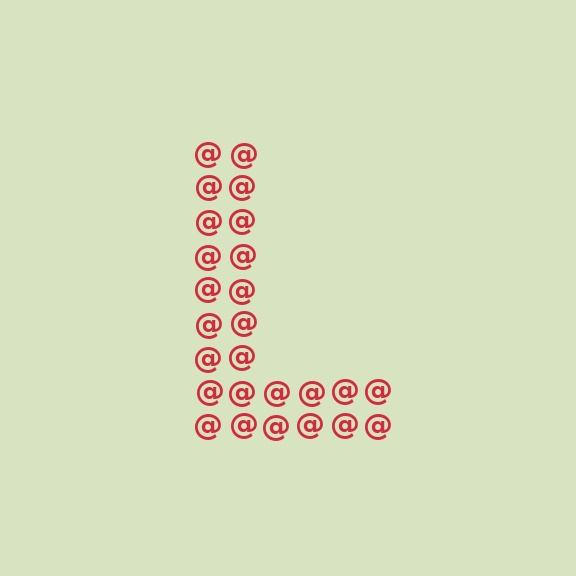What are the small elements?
The small elements are at signs.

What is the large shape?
The large shape is the letter L.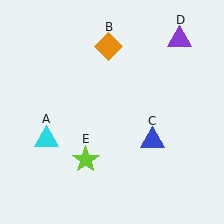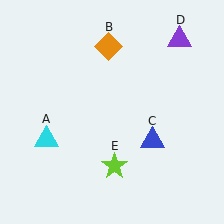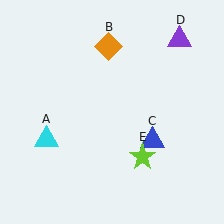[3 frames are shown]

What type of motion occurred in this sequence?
The lime star (object E) rotated counterclockwise around the center of the scene.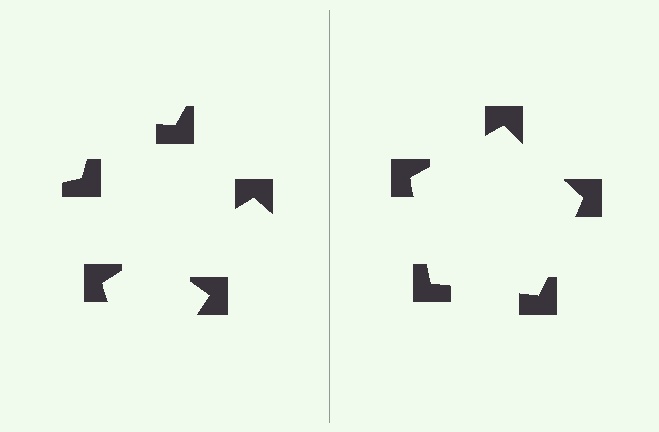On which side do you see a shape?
An illusory pentagon appears on the right side. On the left side the wedge cuts are rotated, so no coherent shape forms.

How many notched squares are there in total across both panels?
10 — 5 on each side.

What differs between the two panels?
The notched squares are positioned identically on both sides; only the wedge orientations differ. On the right they align to a pentagon; on the left they are misaligned.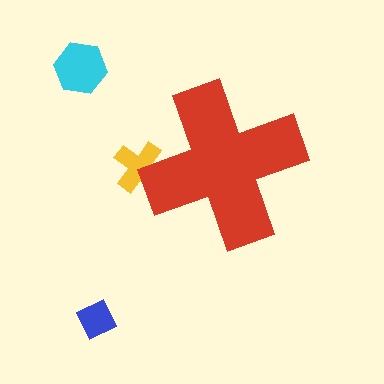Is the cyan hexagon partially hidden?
No, the cyan hexagon is fully visible.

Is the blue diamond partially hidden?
No, the blue diamond is fully visible.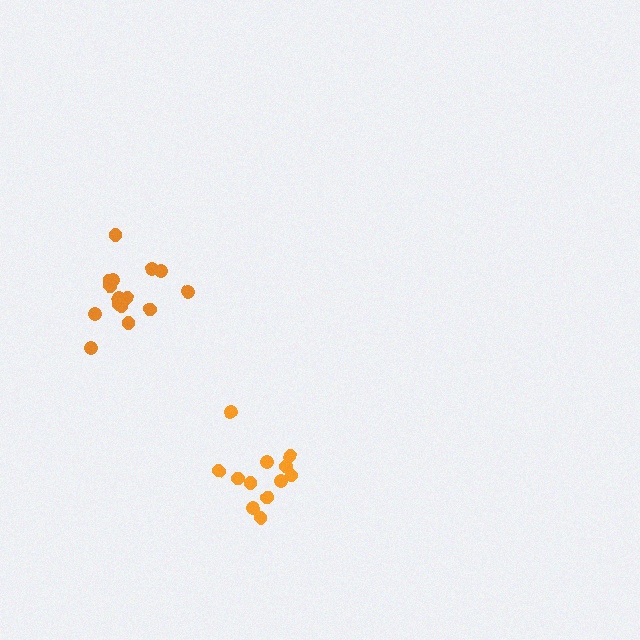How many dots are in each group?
Group 1: 12 dots, Group 2: 15 dots (27 total).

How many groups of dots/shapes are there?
There are 2 groups.